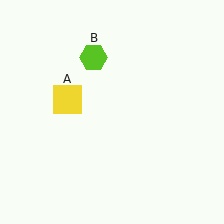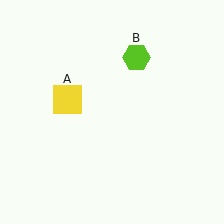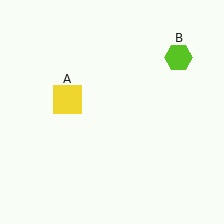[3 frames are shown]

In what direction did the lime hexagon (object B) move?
The lime hexagon (object B) moved right.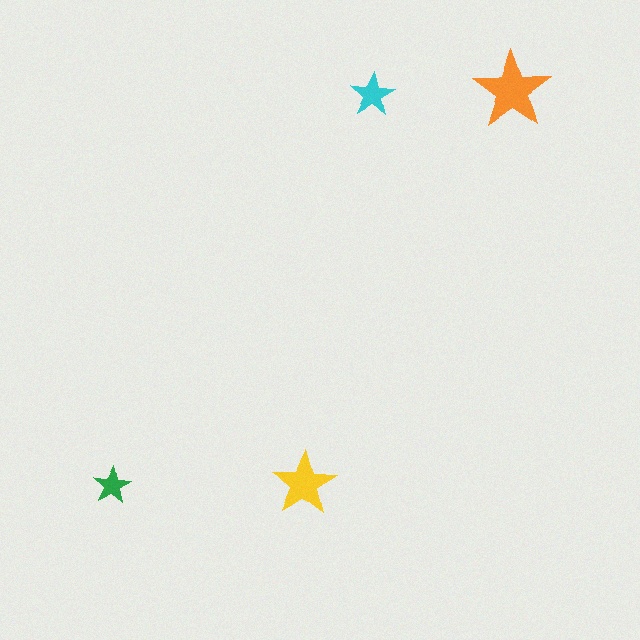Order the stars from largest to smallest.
the orange one, the yellow one, the cyan one, the green one.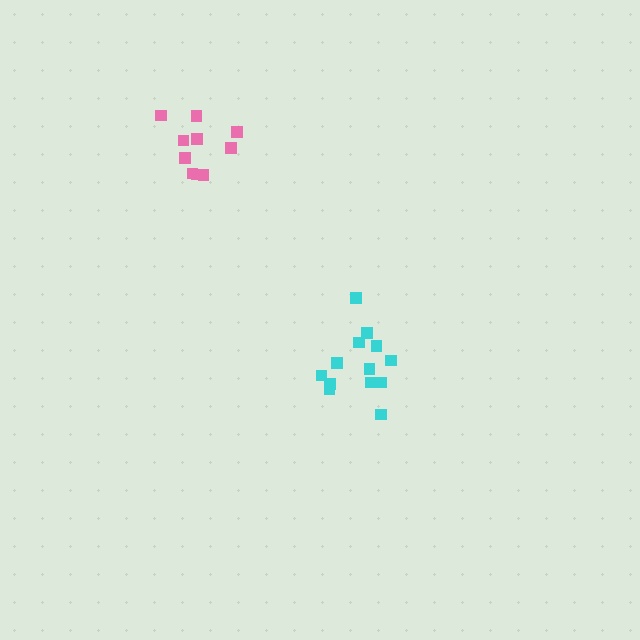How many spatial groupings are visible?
There are 2 spatial groupings.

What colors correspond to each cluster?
The clusters are colored: cyan, pink.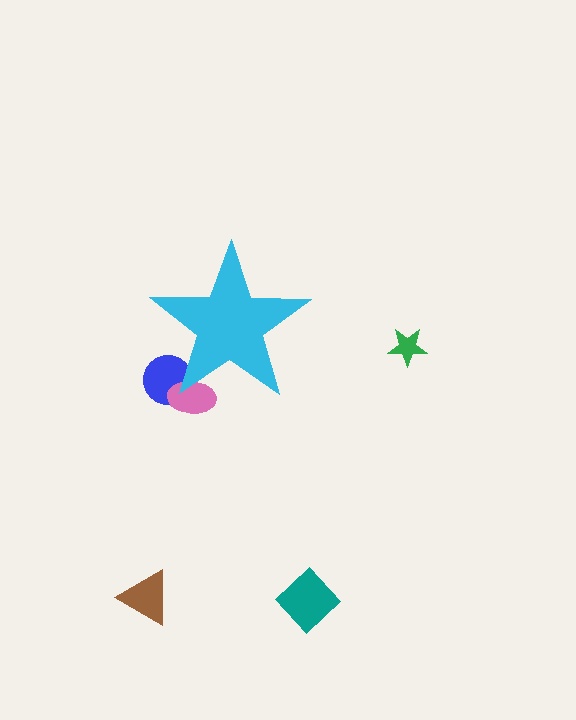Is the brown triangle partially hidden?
No, the brown triangle is fully visible.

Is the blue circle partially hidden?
Yes, the blue circle is partially hidden behind the cyan star.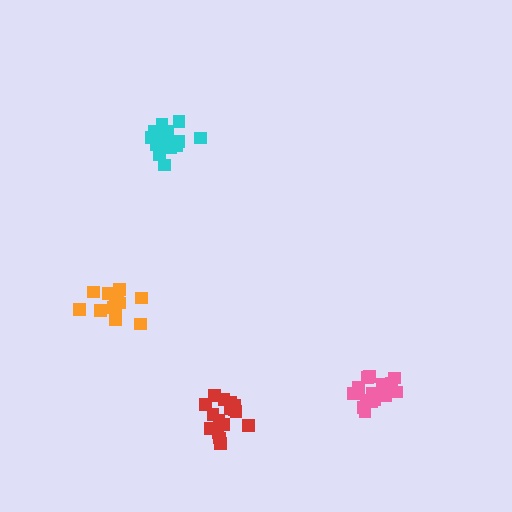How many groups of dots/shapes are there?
There are 4 groups.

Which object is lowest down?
The red cluster is bottommost.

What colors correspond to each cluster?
The clusters are colored: orange, pink, cyan, red.